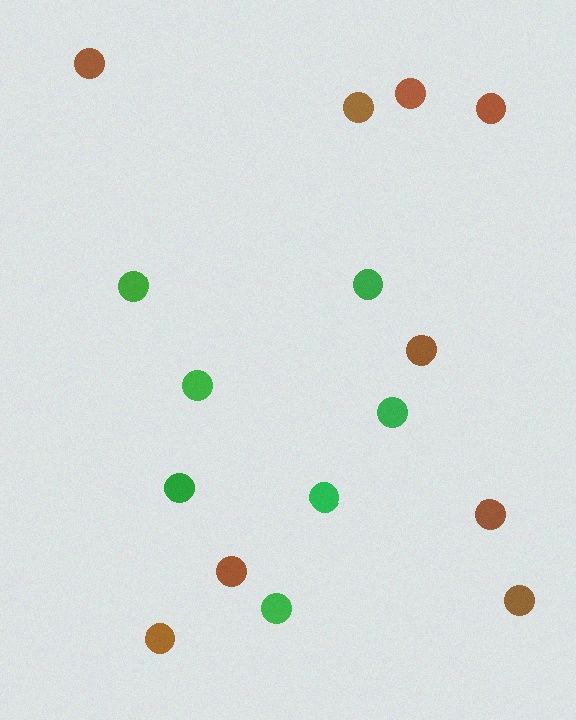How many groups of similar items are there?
There are 2 groups: one group of brown circles (9) and one group of green circles (7).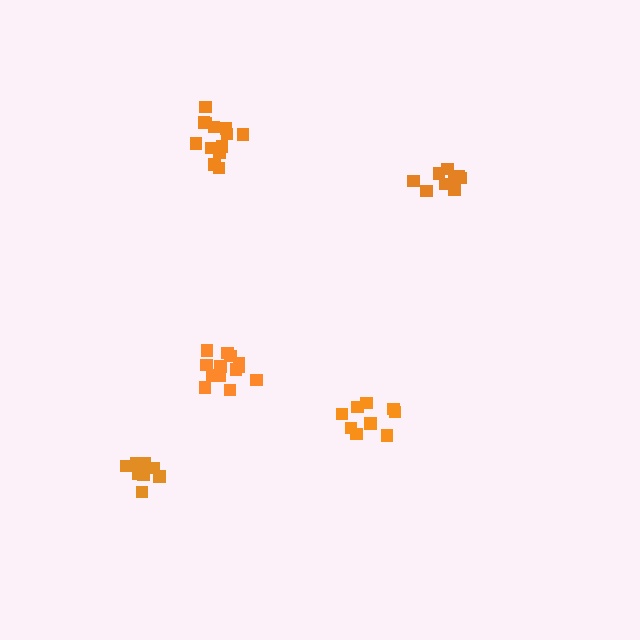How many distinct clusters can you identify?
There are 5 distinct clusters.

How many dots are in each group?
Group 1: 9 dots, Group 2: 13 dots, Group 3: 9 dots, Group 4: 14 dots, Group 5: 9 dots (54 total).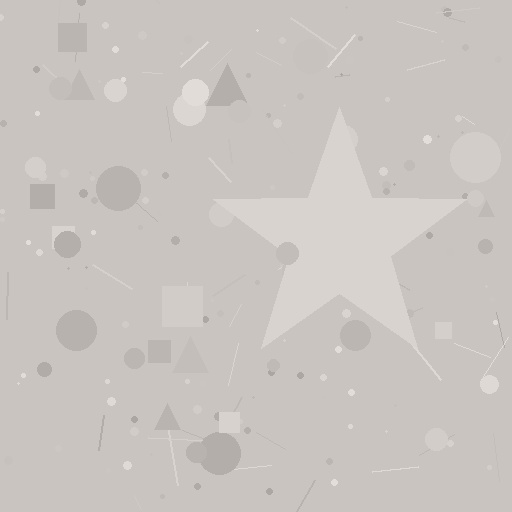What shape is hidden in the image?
A star is hidden in the image.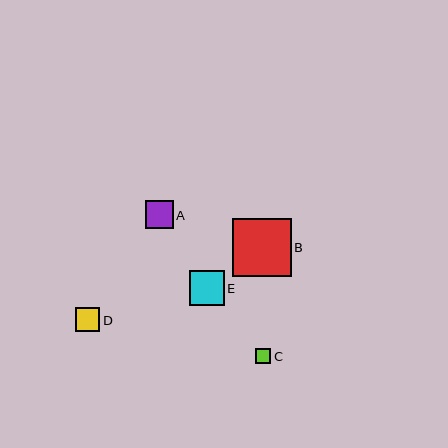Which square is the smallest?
Square C is the smallest with a size of approximately 15 pixels.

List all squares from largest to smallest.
From largest to smallest: B, E, A, D, C.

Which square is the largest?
Square B is the largest with a size of approximately 58 pixels.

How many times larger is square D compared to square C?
Square D is approximately 1.6 times the size of square C.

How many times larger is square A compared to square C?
Square A is approximately 1.9 times the size of square C.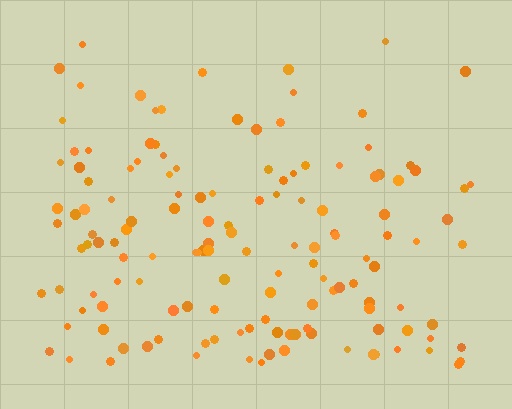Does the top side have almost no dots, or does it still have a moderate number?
Still a moderate number, just noticeably fewer than the bottom.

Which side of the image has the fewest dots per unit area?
The top.